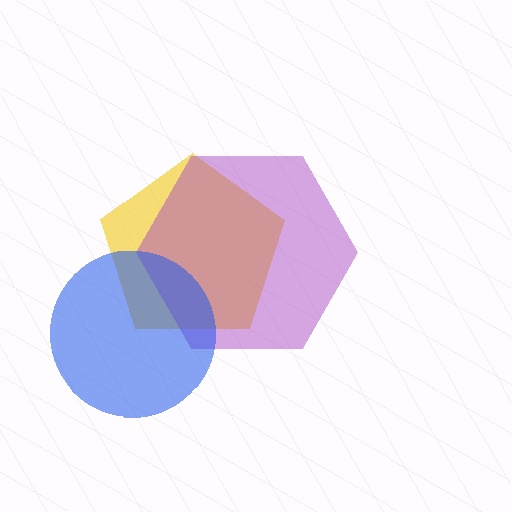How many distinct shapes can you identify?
There are 3 distinct shapes: a yellow pentagon, a purple hexagon, a blue circle.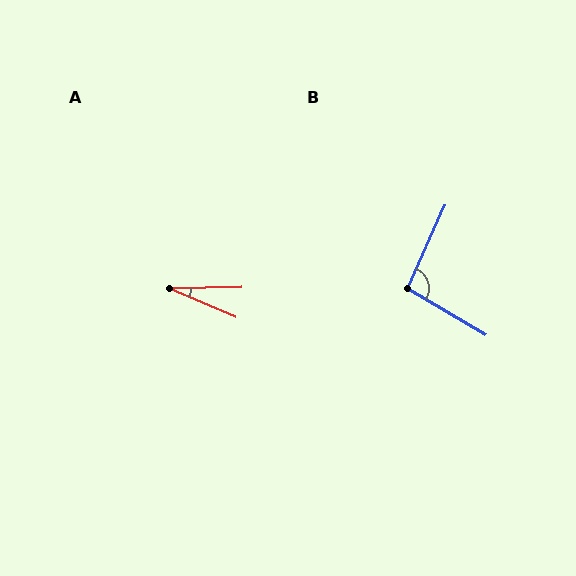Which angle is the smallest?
A, at approximately 24 degrees.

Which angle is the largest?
B, at approximately 96 degrees.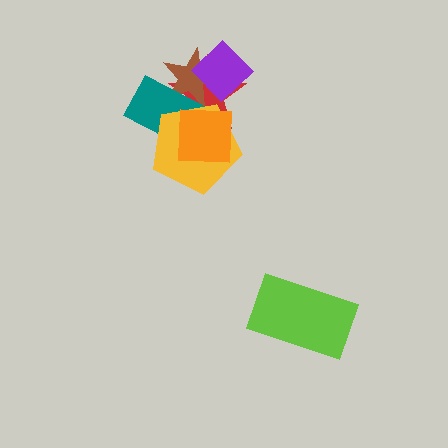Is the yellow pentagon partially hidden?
Yes, it is partially covered by another shape.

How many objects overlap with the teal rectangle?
4 objects overlap with the teal rectangle.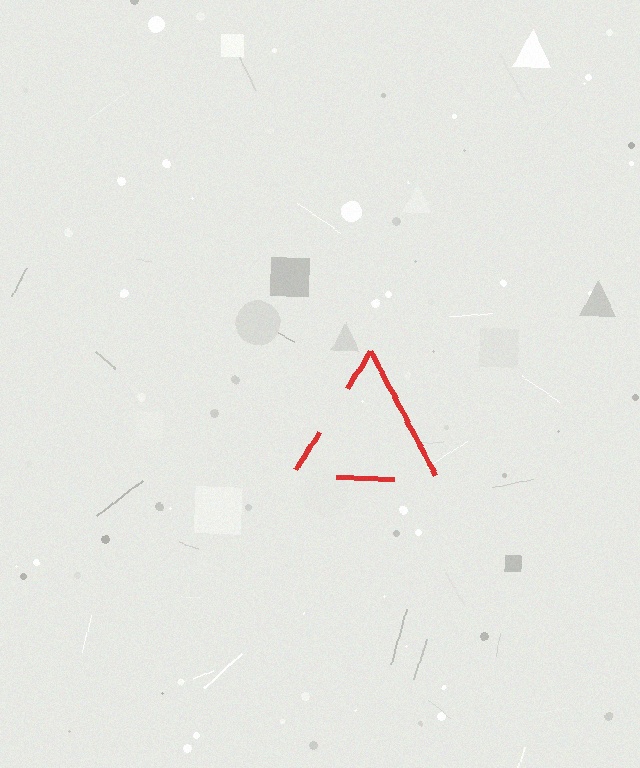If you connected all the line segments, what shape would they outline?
They would outline a triangle.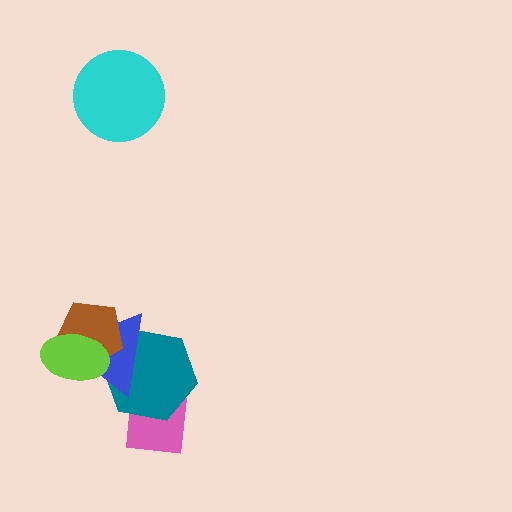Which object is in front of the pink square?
The teal hexagon is in front of the pink square.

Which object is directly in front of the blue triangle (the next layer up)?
The brown pentagon is directly in front of the blue triangle.